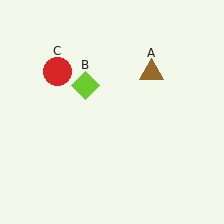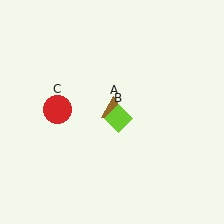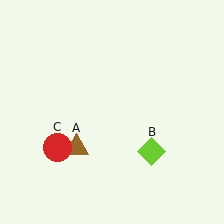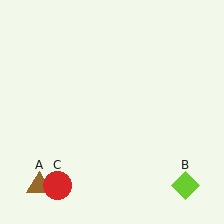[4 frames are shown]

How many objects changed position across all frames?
3 objects changed position: brown triangle (object A), lime diamond (object B), red circle (object C).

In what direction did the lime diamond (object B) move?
The lime diamond (object B) moved down and to the right.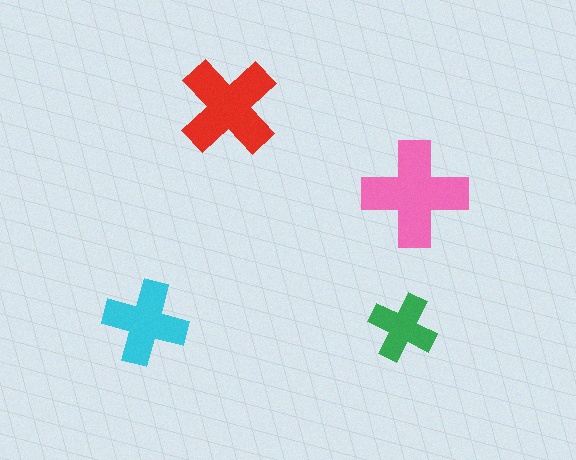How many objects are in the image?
There are 4 objects in the image.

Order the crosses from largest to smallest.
the pink one, the red one, the cyan one, the green one.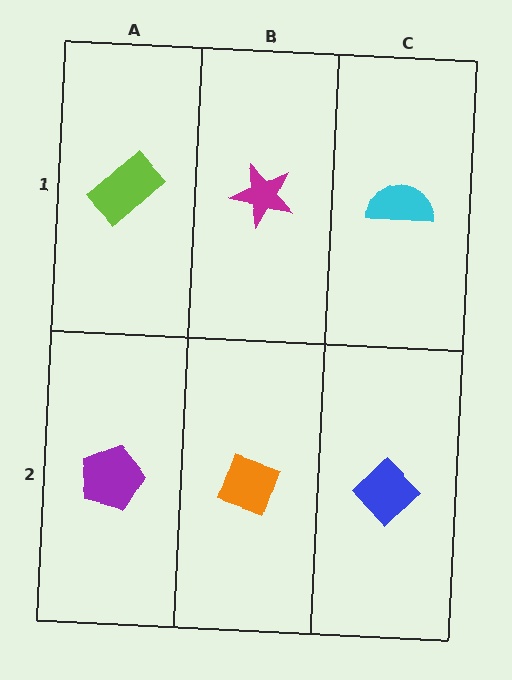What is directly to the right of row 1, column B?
A cyan semicircle.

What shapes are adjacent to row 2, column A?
A lime rectangle (row 1, column A), an orange diamond (row 2, column B).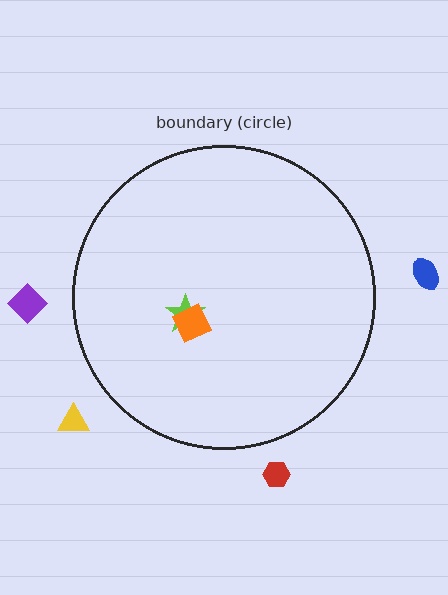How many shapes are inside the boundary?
2 inside, 4 outside.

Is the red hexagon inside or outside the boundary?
Outside.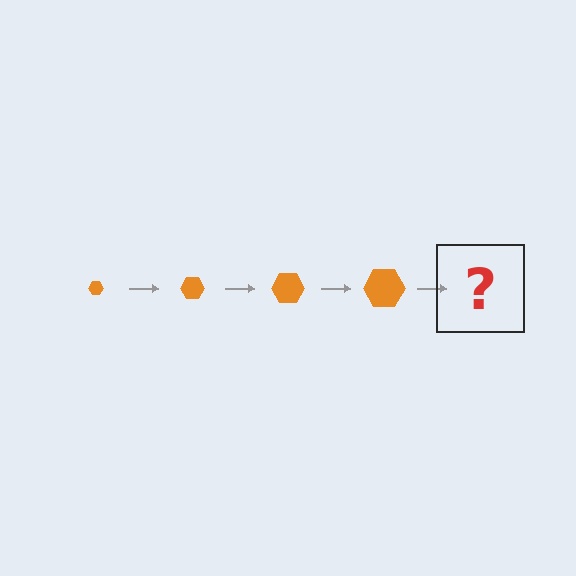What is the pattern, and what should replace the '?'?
The pattern is that the hexagon gets progressively larger each step. The '?' should be an orange hexagon, larger than the previous one.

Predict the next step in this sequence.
The next step is an orange hexagon, larger than the previous one.